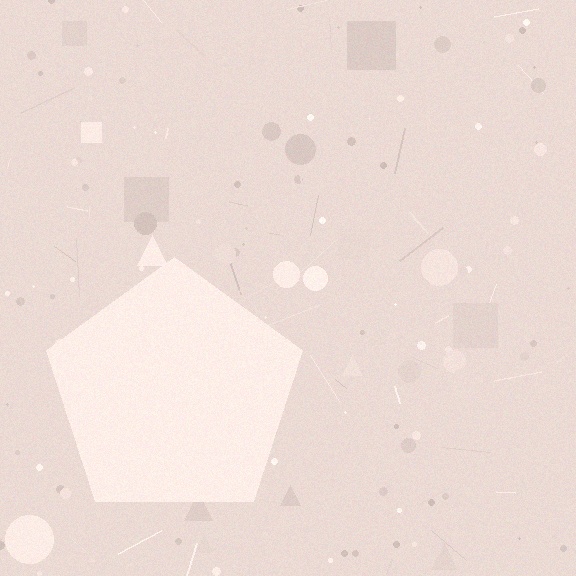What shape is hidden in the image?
A pentagon is hidden in the image.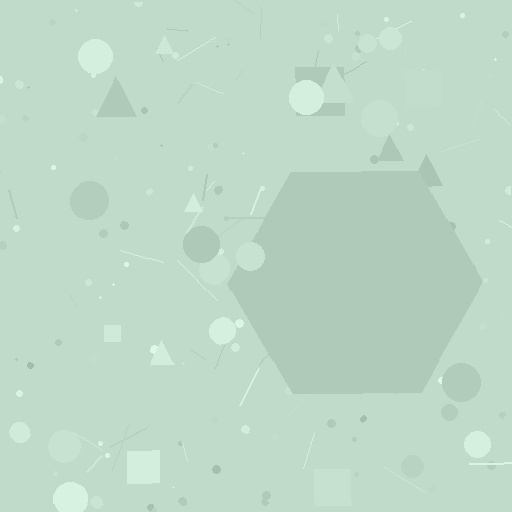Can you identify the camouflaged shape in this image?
The camouflaged shape is a hexagon.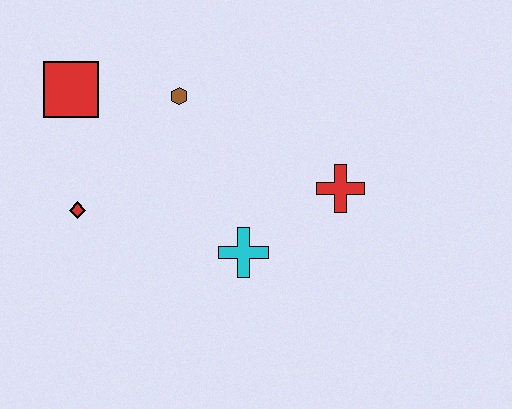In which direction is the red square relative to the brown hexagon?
The red square is to the left of the brown hexagon.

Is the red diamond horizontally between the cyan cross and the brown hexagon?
No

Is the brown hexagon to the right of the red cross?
No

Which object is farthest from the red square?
The red cross is farthest from the red square.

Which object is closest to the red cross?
The cyan cross is closest to the red cross.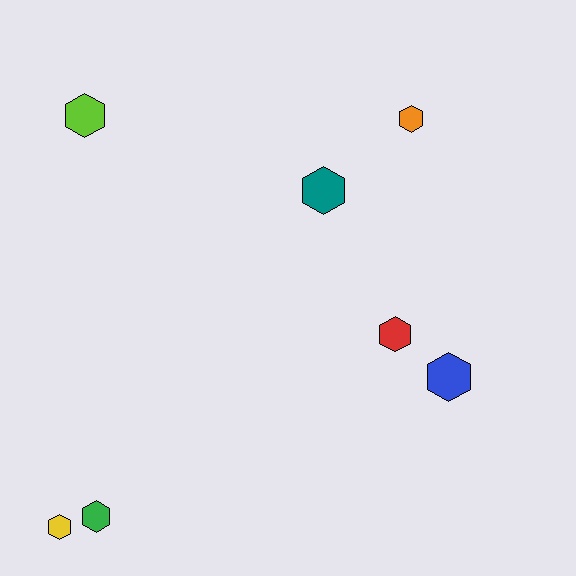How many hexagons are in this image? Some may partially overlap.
There are 7 hexagons.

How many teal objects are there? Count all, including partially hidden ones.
There is 1 teal object.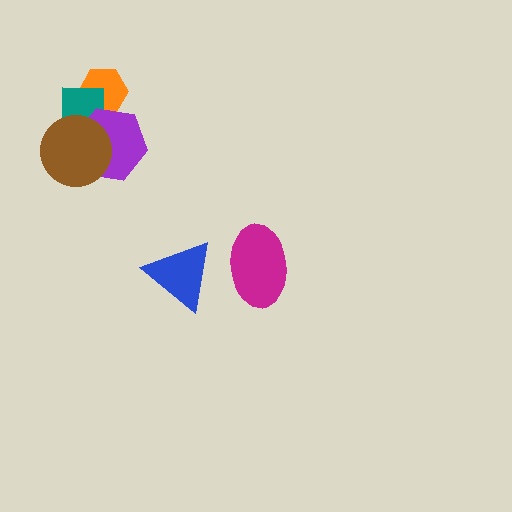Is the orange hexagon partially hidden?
Yes, it is partially covered by another shape.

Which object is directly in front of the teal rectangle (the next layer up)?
The purple hexagon is directly in front of the teal rectangle.